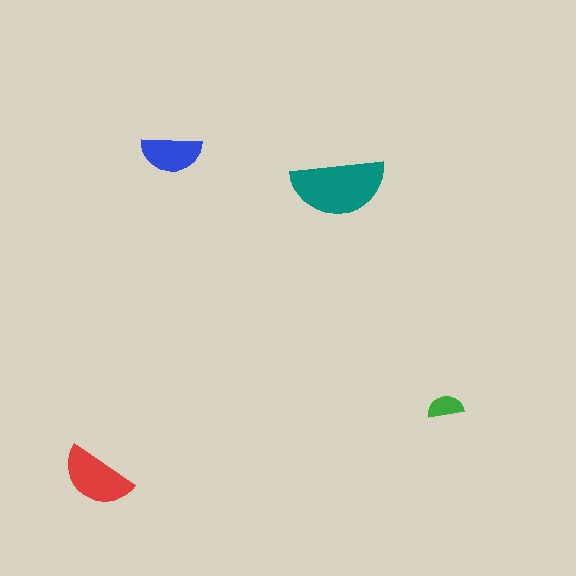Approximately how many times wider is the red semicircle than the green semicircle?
About 2 times wider.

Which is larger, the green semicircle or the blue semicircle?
The blue one.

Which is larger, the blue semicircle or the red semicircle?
The red one.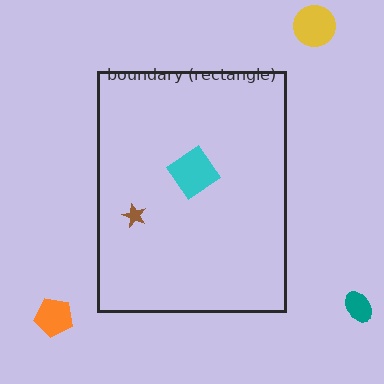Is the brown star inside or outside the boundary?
Inside.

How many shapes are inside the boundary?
2 inside, 3 outside.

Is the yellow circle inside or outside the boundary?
Outside.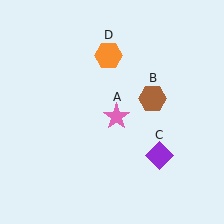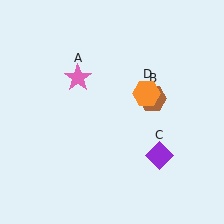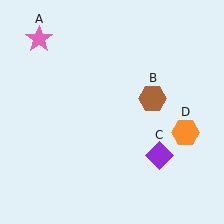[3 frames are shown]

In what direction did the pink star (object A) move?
The pink star (object A) moved up and to the left.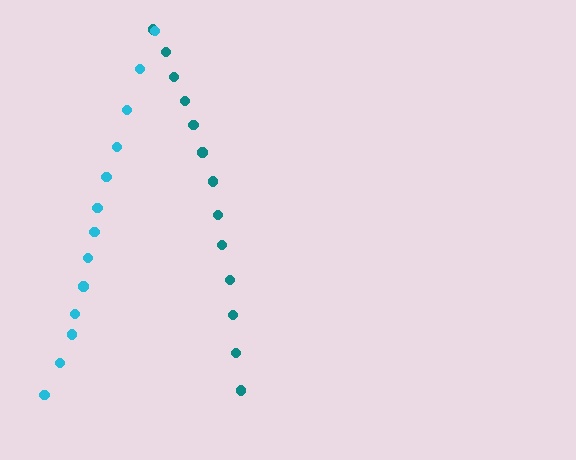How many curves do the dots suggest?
There are 2 distinct paths.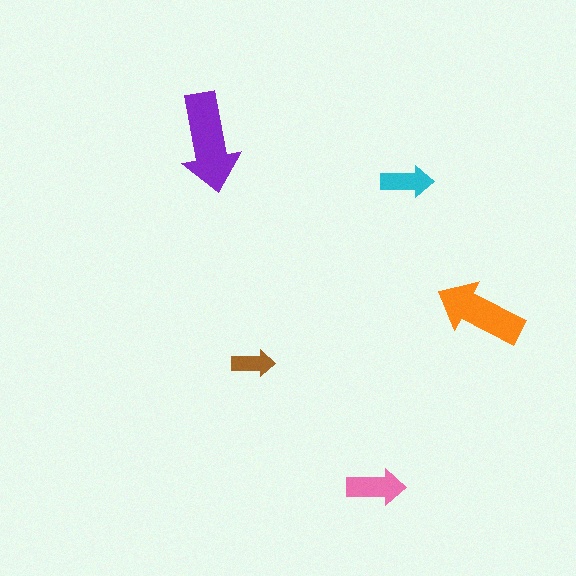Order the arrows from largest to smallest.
the purple one, the orange one, the pink one, the cyan one, the brown one.